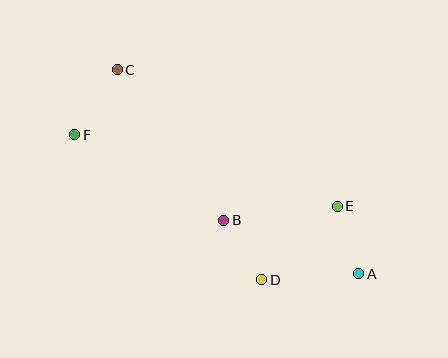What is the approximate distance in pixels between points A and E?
The distance between A and E is approximately 71 pixels.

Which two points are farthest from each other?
Points A and F are farthest from each other.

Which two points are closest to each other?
Points B and D are closest to each other.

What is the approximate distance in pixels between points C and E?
The distance between C and E is approximately 259 pixels.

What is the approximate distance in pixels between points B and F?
The distance between B and F is approximately 172 pixels.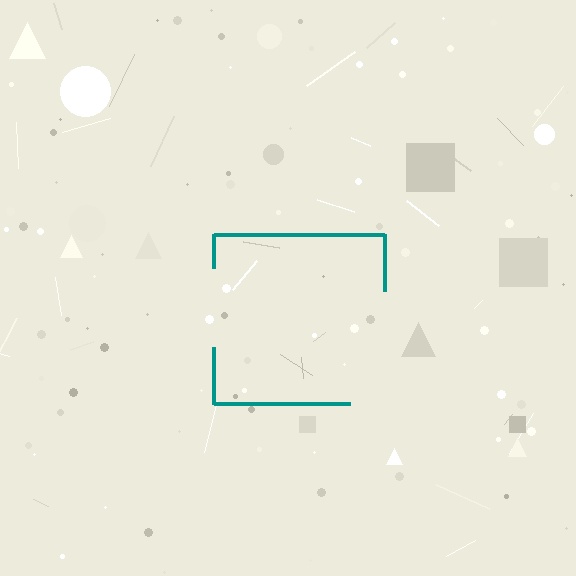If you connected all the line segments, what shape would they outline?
They would outline a square.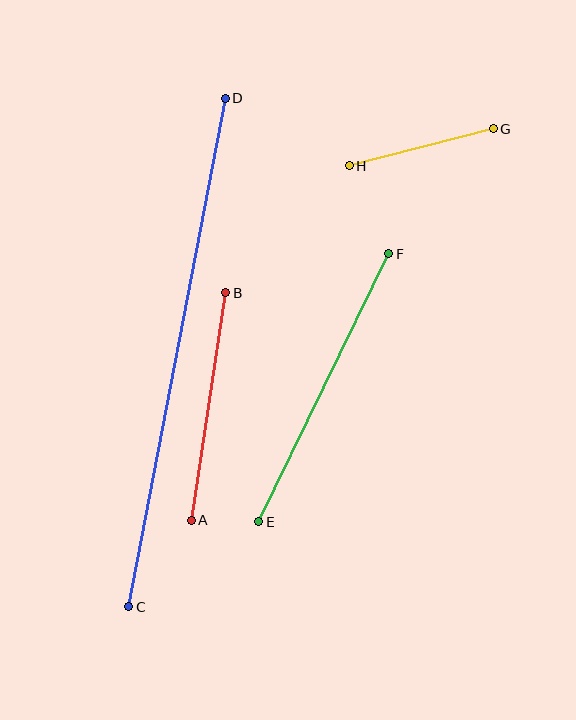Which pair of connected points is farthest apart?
Points C and D are farthest apart.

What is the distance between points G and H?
The distance is approximately 149 pixels.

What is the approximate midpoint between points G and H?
The midpoint is at approximately (421, 147) pixels.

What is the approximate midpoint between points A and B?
The midpoint is at approximately (208, 406) pixels.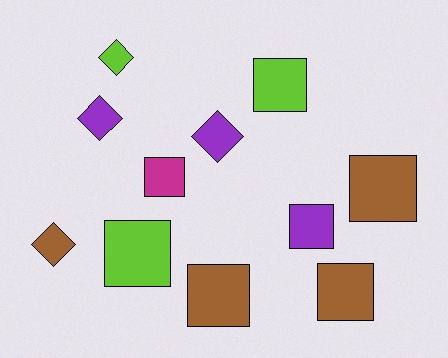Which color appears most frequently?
Brown, with 4 objects.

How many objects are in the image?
There are 11 objects.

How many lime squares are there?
There are 2 lime squares.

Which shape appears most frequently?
Square, with 7 objects.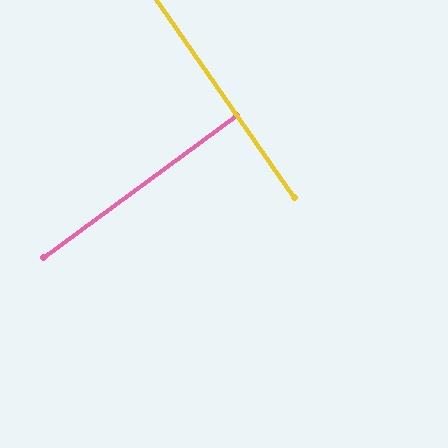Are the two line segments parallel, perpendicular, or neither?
Perpendicular — they meet at approximately 88°.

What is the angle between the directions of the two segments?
Approximately 88 degrees.